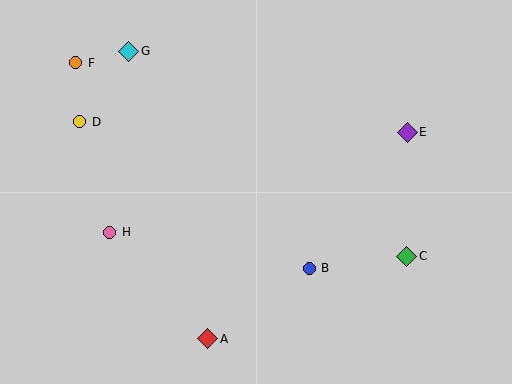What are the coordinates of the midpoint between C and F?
The midpoint between C and F is at (241, 160).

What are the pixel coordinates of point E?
Point E is at (407, 132).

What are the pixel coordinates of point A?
Point A is at (208, 339).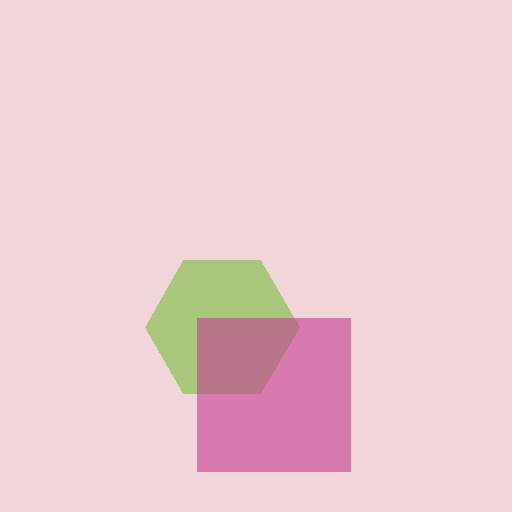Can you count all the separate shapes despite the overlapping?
Yes, there are 2 separate shapes.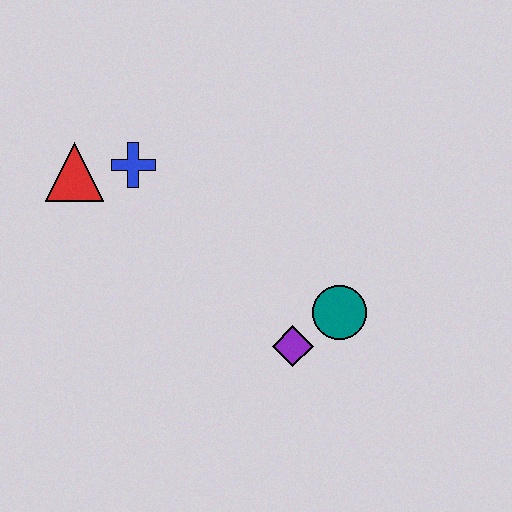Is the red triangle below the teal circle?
No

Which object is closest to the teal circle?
The purple diamond is closest to the teal circle.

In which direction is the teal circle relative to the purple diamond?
The teal circle is to the right of the purple diamond.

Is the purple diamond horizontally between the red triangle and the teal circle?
Yes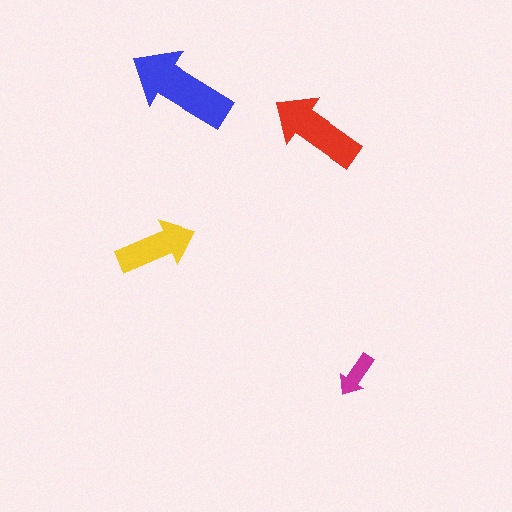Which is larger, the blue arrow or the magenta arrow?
The blue one.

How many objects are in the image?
There are 4 objects in the image.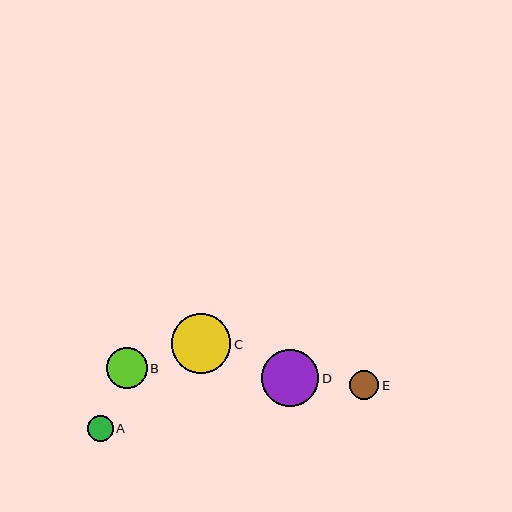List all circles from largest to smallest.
From largest to smallest: C, D, B, E, A.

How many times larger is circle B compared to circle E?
Circle B is approximately 1.4 times the size of circle E.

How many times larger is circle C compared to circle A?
Circle C is approximately 2.3 times the size of circle A.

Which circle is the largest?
Circle C is the largest with a size of approximately 59 pixels.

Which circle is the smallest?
Circle A is the smallest with a size of approximately 26 pixels.